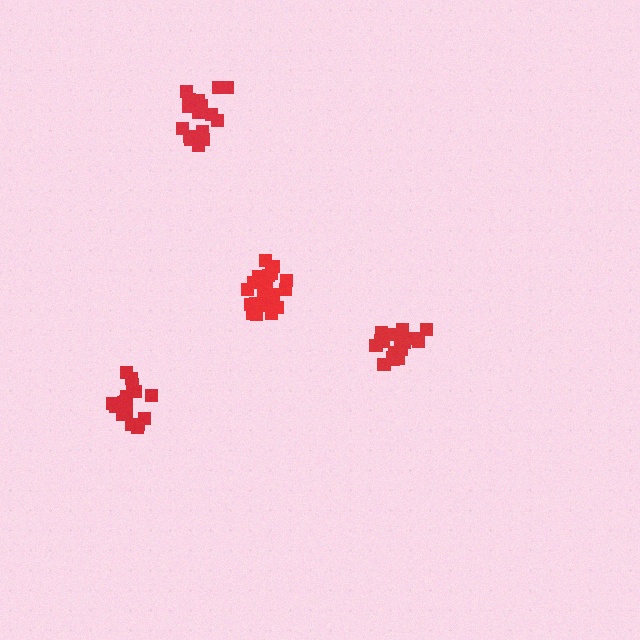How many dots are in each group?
Group 1: 17 dots, Group 2: 16 dots, Group 3: 20 dots, Group 4: 19 dots (72 total).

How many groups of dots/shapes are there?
There are 4 groups.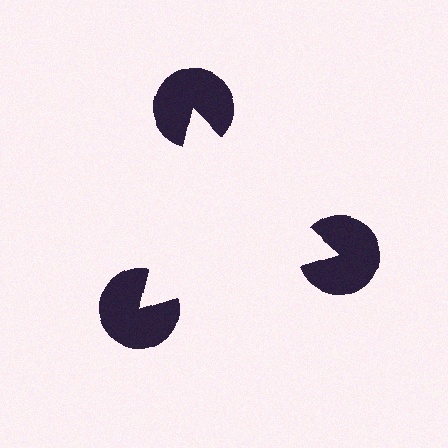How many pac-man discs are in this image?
There are 3 — one at each vertex of the illusory triangle.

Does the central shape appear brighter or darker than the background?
It typically appears slightly brighter than the background, even though no actual brightness change is drawn.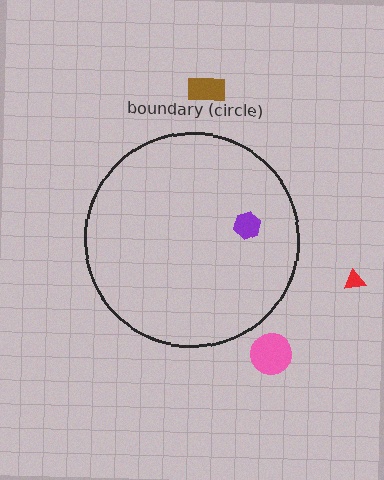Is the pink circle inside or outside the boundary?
Outside.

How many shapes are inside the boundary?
1 inside, 3 outside.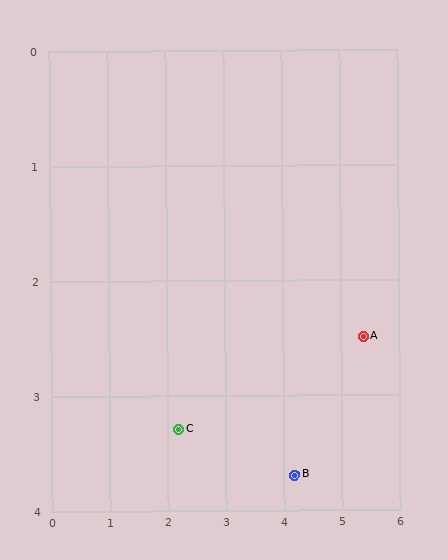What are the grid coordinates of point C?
Point C is at approximately (2.2, 3.3).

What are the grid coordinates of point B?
Point B is at approximately (4.2, 3.7).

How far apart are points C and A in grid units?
Points C and A are about 3.3 grid units apart.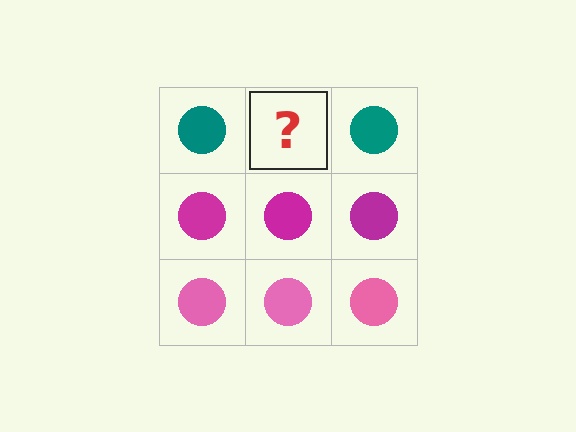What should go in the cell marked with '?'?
The missing cell should contain a teal circle.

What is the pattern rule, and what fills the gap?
The rule is that each row has a consistent color. The gap should be filled with a teal circle.